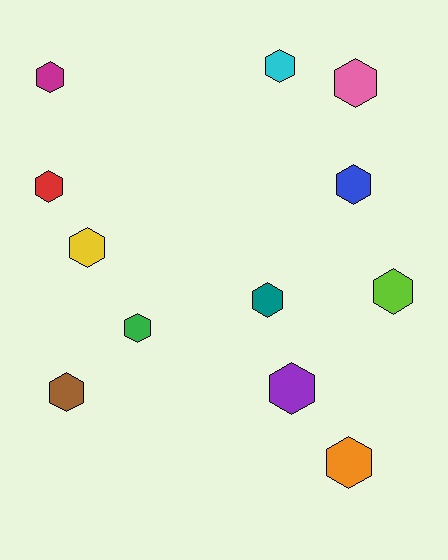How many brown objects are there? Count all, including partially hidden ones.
There is 1 brown object.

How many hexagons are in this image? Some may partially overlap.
There are 12 hexagons.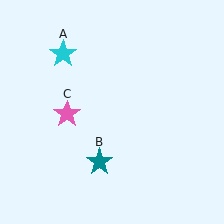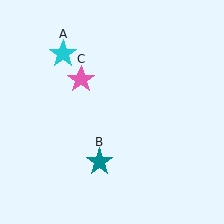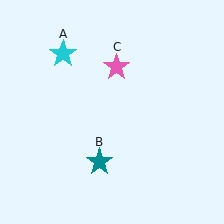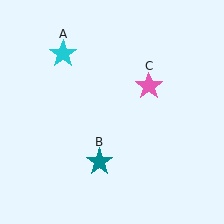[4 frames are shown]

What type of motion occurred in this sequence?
The pink star (object C) rotated clockwise around the center of the scene.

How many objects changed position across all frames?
1 object changed position: pink star (object C).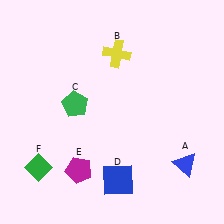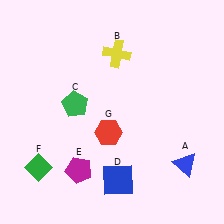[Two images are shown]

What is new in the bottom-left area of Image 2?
A red hexagon (G) was added in the bottom-left area of Image 2.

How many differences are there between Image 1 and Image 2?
There is 1 difference between the two images.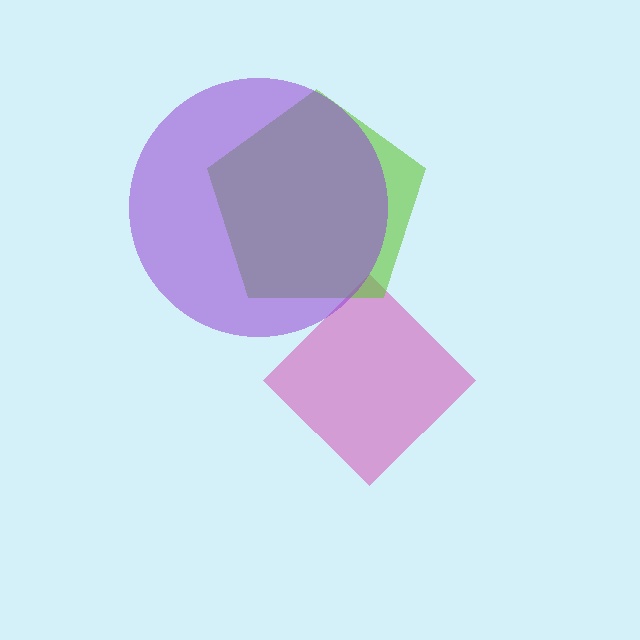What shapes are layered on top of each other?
The layered shapes are: a magenta diamond, a lime pentagon, a purple circle.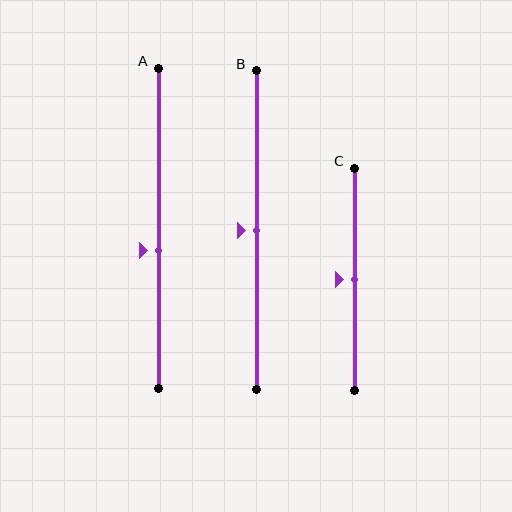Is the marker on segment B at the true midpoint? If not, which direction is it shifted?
Yes, the marker on segment B is at the true midpoint.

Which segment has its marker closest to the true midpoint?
Segment B has its marker closest to the true midpoint.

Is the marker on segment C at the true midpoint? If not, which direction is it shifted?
Yes, the marker on segment C is at the true midpoint.